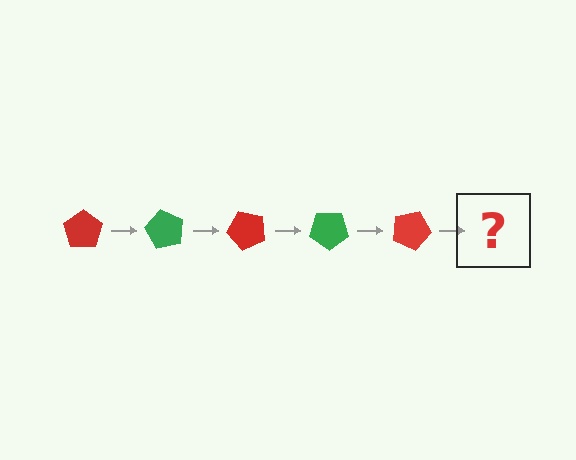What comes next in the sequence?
The next element should be a green pentagon, rotated 300 degrees from the start.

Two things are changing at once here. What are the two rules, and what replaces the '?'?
The two rules are that it rotates 60 degrees each step and the color cycles through red and green. The '?' should be a green pentagon, rotated 300 degrees from the start.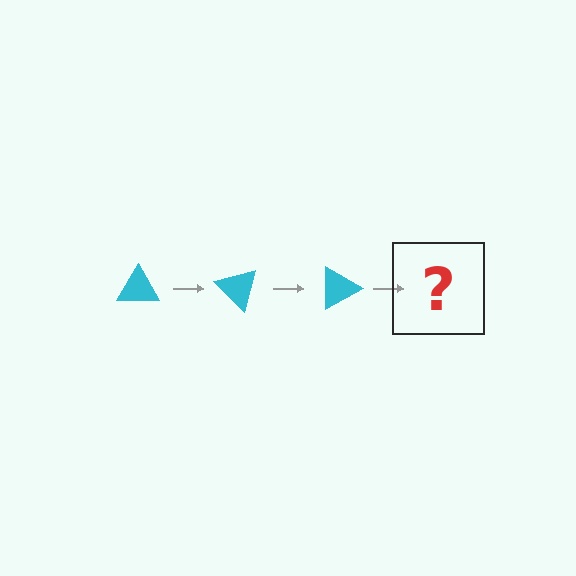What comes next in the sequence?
The next element should be a cyan triangle rotated 135 degrees.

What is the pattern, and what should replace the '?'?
The pattern is that the triangle rotates 45 degrees each step. The '?' should be a cyan triangle rotated 135 degrees.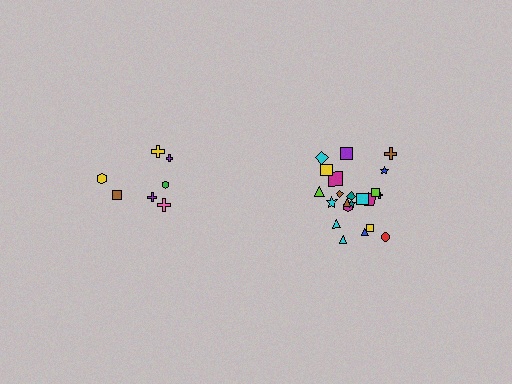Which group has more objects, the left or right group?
The right group.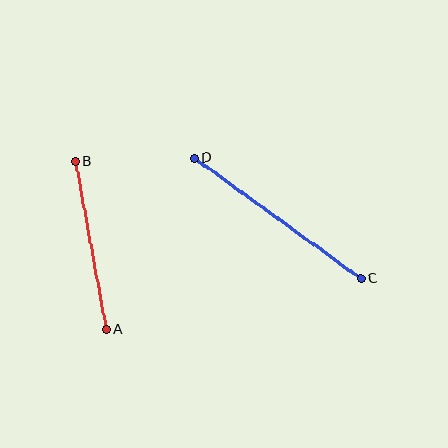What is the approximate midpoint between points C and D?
The midpoint is at approximately (278, 218) pixels.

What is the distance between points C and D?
The distance is approximately 205 pixels.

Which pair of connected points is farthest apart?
Points C and D are farthest apart.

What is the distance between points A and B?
The distance is approximately 171 pixels.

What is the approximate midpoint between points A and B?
The midpoint is at approximately (91, 245) pixels.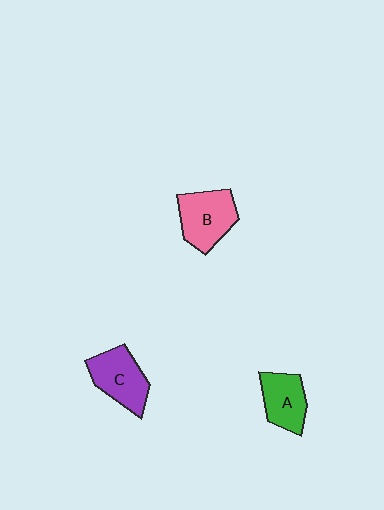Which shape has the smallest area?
Shape A (green).